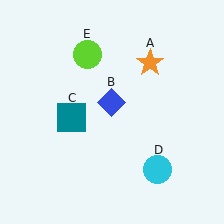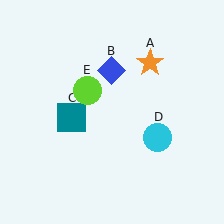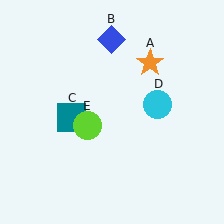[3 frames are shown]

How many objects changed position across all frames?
3 objects changed position: blue diamond (object B), cyan circle (object D), lime circle (object E).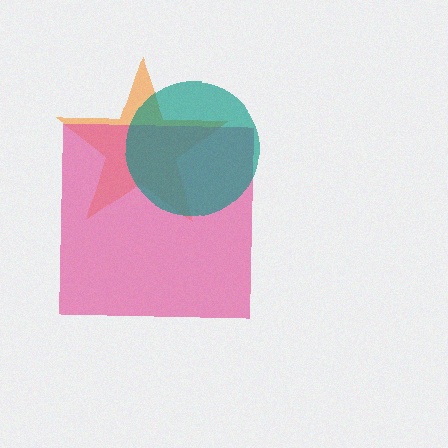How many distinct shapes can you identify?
There are 3 distinct shapes: an orange star, a pink square, a teal circle.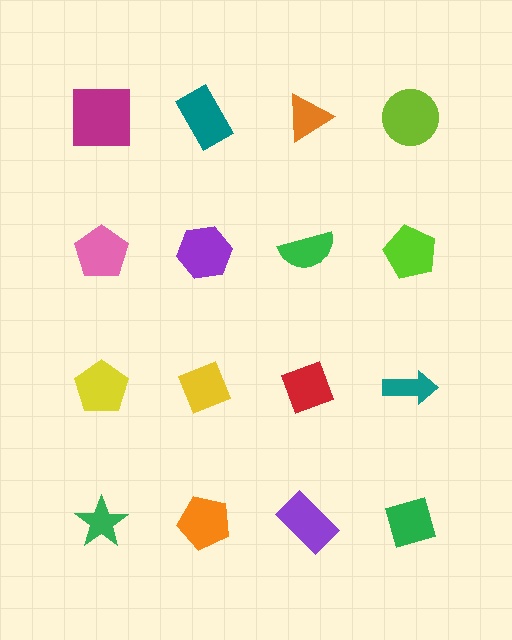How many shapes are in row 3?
4 shapes.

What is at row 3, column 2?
A yellow diamond.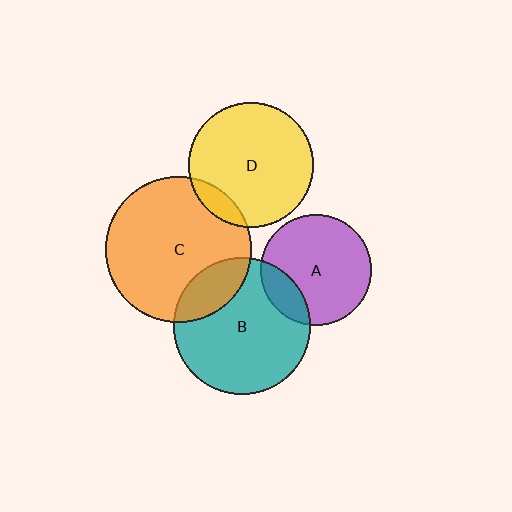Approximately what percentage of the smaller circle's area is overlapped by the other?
Approximately 20%.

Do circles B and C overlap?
Yes.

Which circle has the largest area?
Circle C (orange).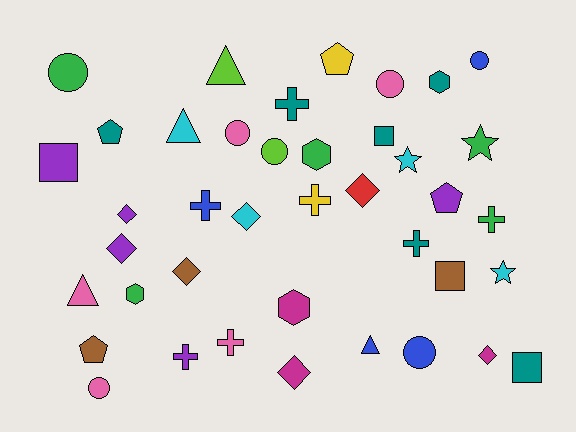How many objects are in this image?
There are 40 objects.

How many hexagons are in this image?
There are 4 hexagons.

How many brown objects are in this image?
There are 3 brown objects.